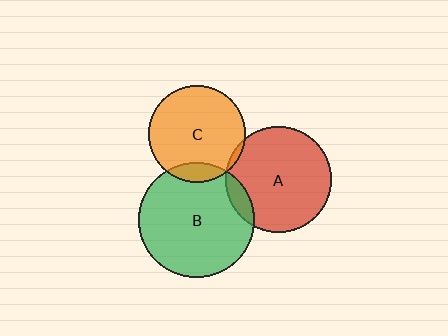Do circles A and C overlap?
Yes.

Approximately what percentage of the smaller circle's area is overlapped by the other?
Approximately 5%.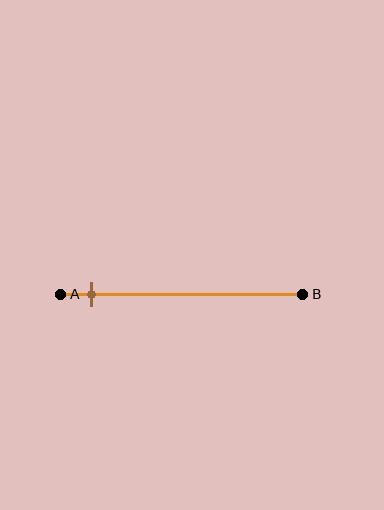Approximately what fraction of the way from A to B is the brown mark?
The brown mark is approximately 15% of the way from A to B.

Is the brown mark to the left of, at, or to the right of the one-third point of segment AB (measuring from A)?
The brown mark is to the left of the one-third point of segment AB.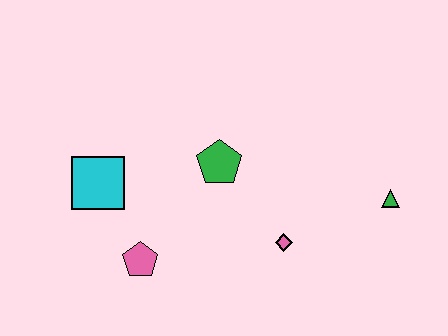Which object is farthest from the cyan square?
The green triangle is farthest from the cyan square.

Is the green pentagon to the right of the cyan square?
Yes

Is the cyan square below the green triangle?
No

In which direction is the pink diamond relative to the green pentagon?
The pink diamond is below the green pentagon.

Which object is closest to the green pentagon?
The pink diamond is closest to the green pentagon.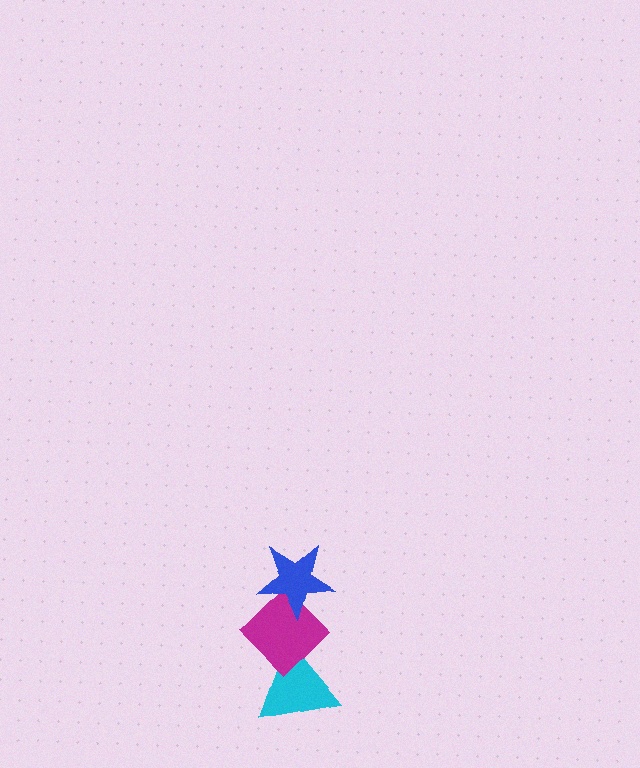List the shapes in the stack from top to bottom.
From top to bottom: the blue star, the magenta diamond, the cyan triangle.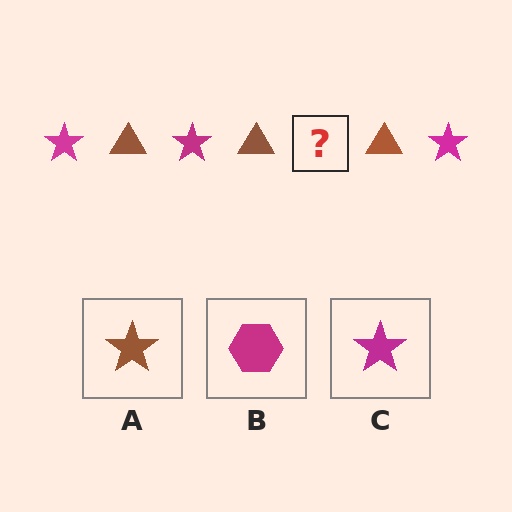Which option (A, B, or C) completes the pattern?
C.